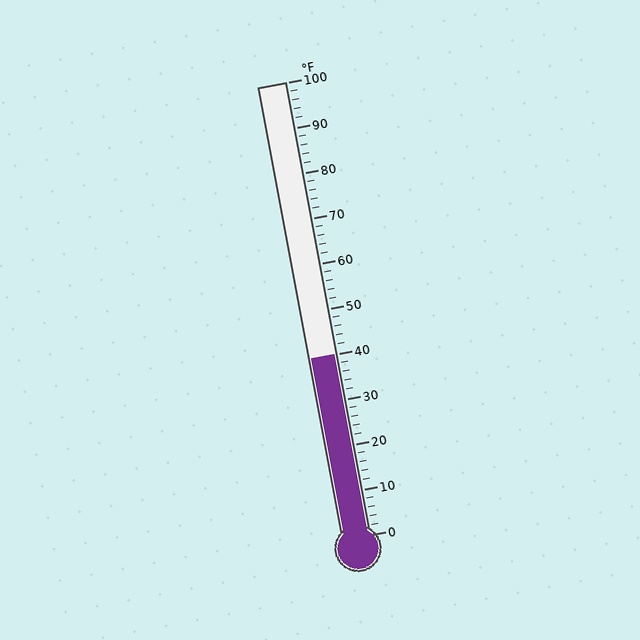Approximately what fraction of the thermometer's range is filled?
The thermometer is filled to approximately 40% of its range.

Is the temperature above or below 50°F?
The temperature is below 50°F.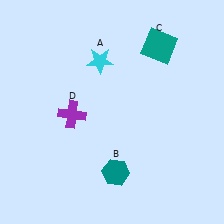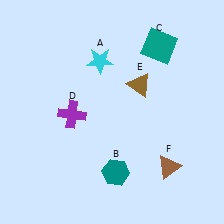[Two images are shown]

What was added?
A brown triangle (E), a brown triangle (F) were added in Image 2.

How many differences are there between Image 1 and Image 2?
There are 2 differences between the two images.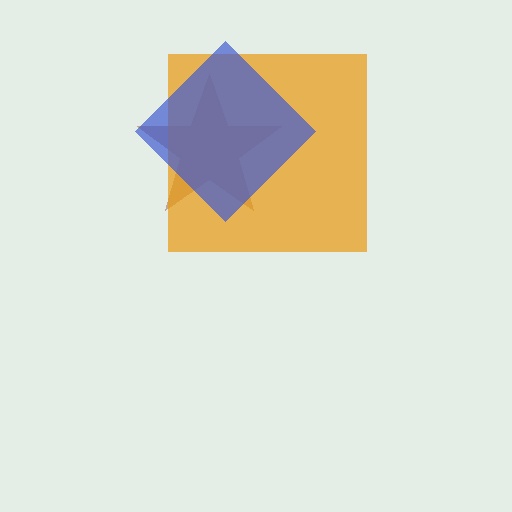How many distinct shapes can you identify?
There are 3 distinct shapes: a brown star, an orange square, a blue diamond.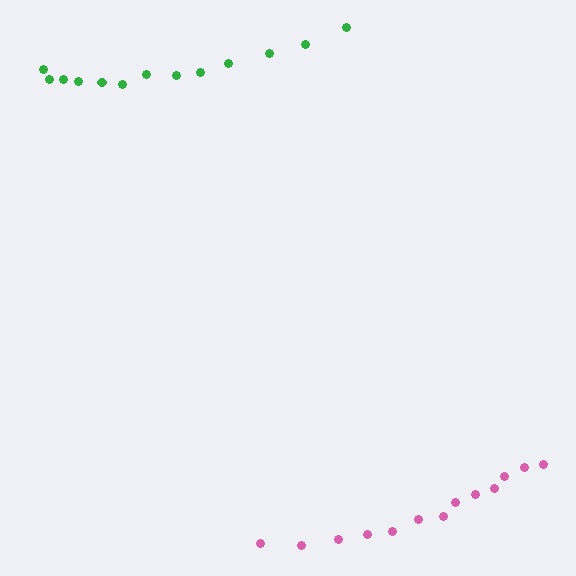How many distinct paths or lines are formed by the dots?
There are 2 distinct paths.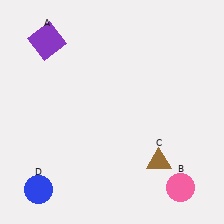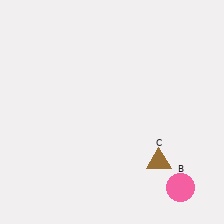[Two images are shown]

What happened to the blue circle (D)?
The blue circle (D) was removed in Image 2. It was in the bottom-left area of Image 1.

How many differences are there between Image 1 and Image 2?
There are 2 differences between the two images.